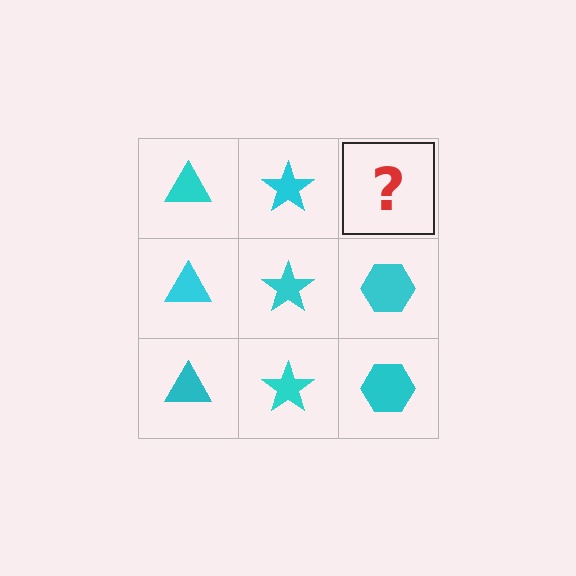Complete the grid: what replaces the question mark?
The question mark should be replaced with a cyan hexagon.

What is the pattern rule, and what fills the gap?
The rule is that each column has a consistent shape. The gap should be filled with a cyan hexagon.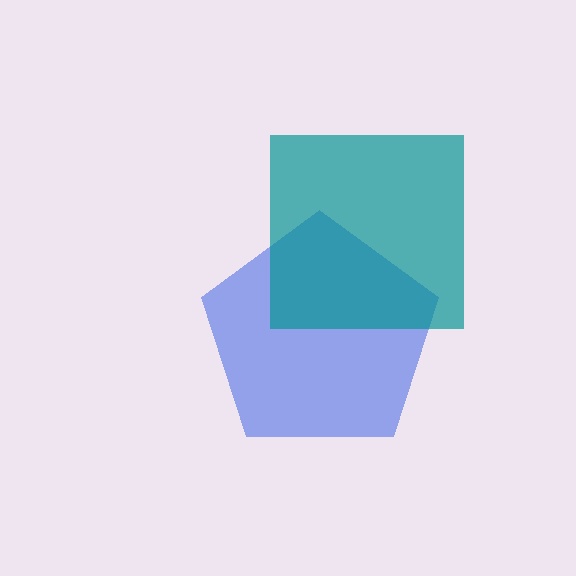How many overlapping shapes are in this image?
There are 2 overlapping shapes in the image.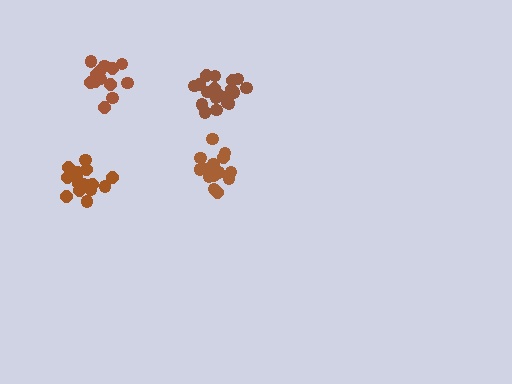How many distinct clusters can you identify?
There are 4 distinct clusters.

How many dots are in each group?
Group 1: 20 dots, Group 2: 17 dots, Group 3: 16 dots, Group 4: 14 dots (67 total).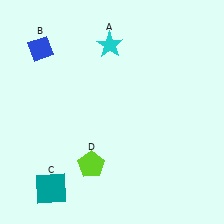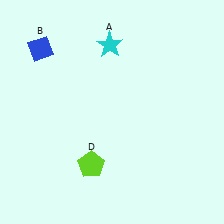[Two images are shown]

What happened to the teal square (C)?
The teal square (C) was removed in Image 2. It was in the bottom-left area of Image 1.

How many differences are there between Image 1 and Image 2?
There is 1 difference between the two images.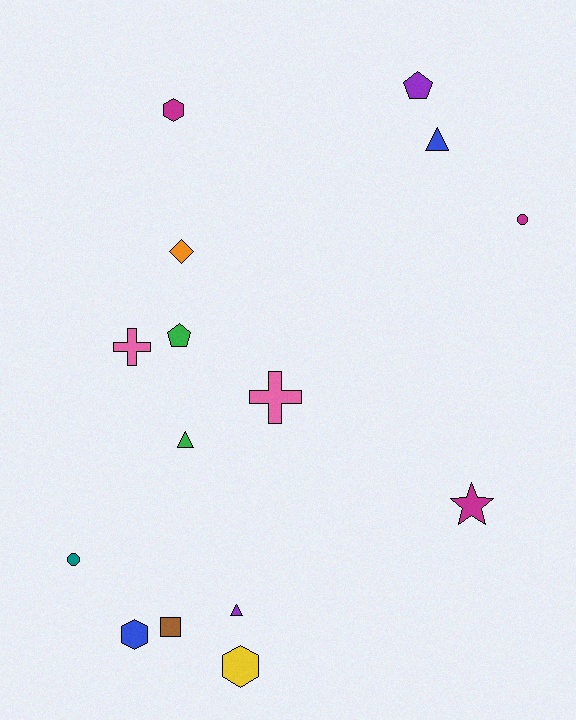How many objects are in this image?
There are 15 objects.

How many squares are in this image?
There is 1 square.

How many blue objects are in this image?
There are 2 blue objects.